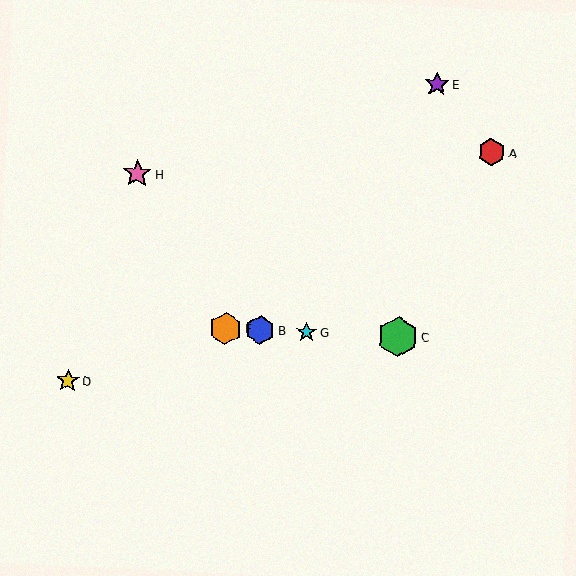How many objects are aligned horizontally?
4 objects (B, C, F, G) are aligned horizontally.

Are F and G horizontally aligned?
Yes, both are at y≈329.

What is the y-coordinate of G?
Object G is at y≈332.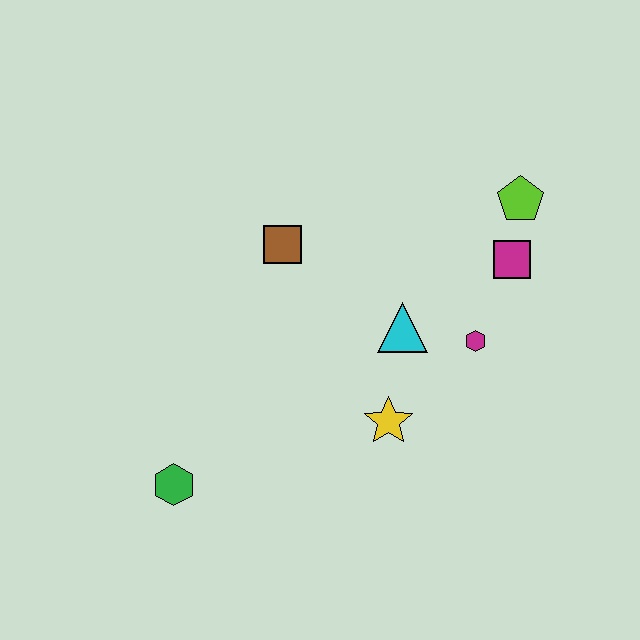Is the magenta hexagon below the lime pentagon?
Yes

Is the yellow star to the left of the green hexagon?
No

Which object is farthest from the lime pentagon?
The green hexagon is farthest from the lime pentagon.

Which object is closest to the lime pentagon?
The magenta square is closest to the lime pentagon.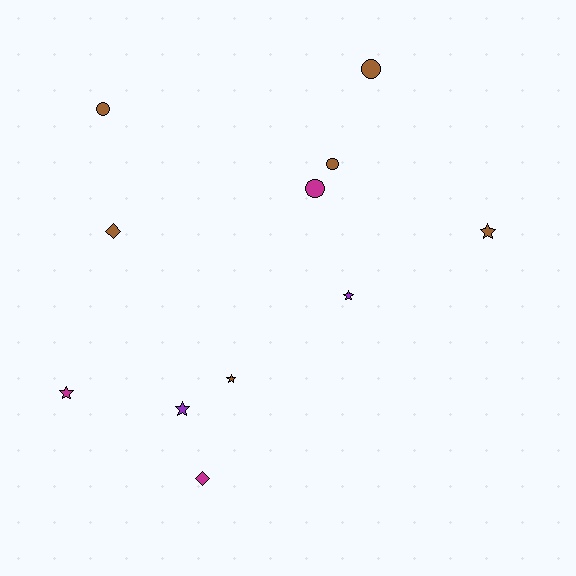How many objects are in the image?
There are 11 objects.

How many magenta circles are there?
There is 1 magenta circle.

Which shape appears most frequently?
Star, with 5 objects.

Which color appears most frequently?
Brown, with 6 objects.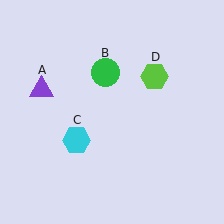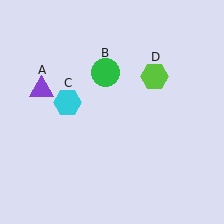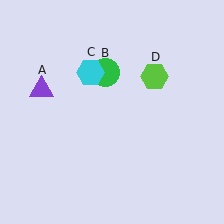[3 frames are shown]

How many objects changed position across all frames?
1 object changed position: cyan hexagon (object C).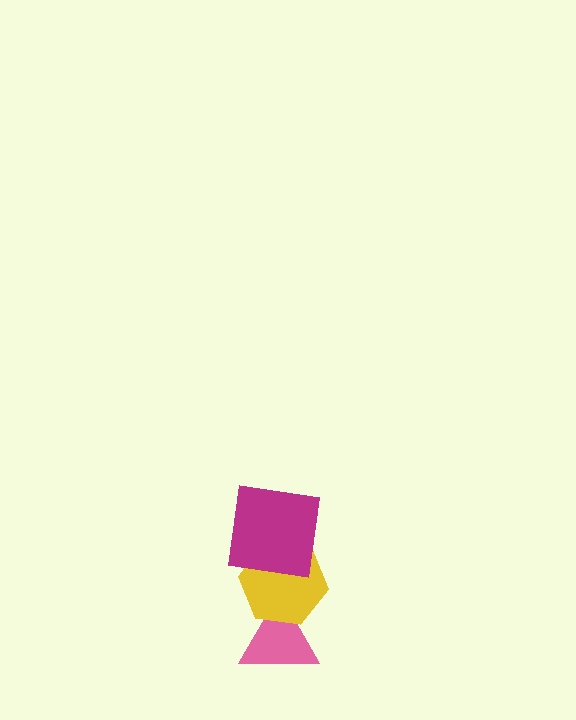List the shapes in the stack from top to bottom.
From top to bottom: the magenta square, the yellow hexagon, the pink triangle.